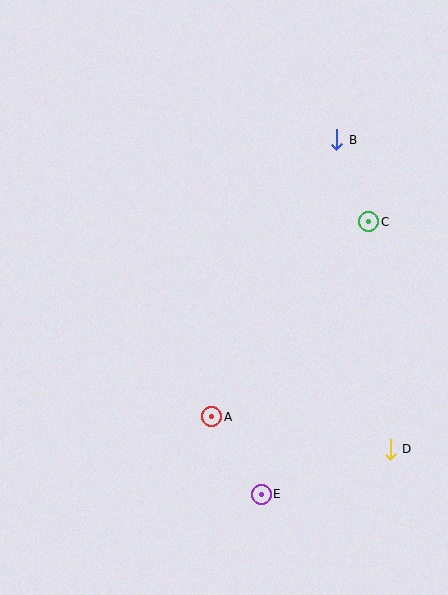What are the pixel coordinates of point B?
Point B is at (337, 140).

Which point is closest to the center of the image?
Point A at (212, 417) is closest to the center.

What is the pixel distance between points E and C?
The distance between E and C is 293 pixels.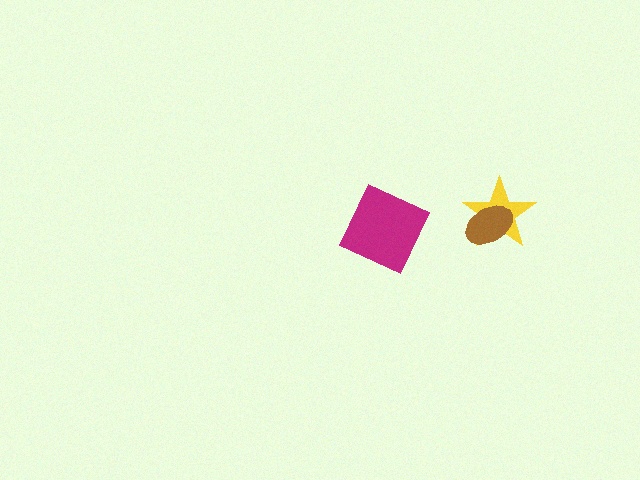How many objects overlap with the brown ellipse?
1 object overlaps with the brown ellipse.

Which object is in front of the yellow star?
The brown ellipse is in front of the yellow star.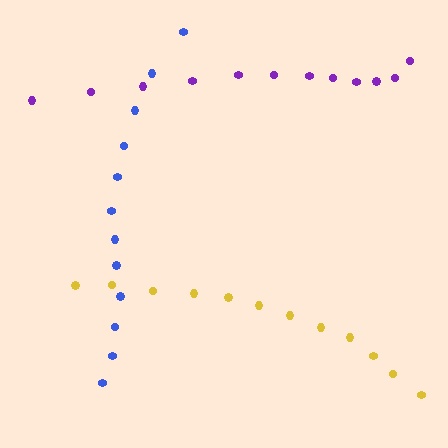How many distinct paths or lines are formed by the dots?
There are 3 distinct paths.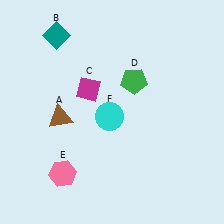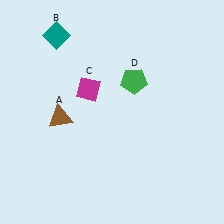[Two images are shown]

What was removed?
The pink hexagon (E), the cyan circle (F) were removed in Image 2.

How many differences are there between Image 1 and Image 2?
There are 2 differences between the two images.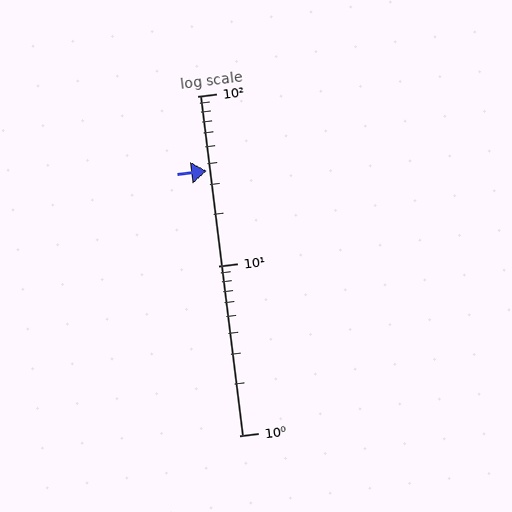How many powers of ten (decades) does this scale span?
The scale spans 2 decades, from 1 to 100.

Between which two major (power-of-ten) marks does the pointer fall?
The pointer is between 10 and 100.